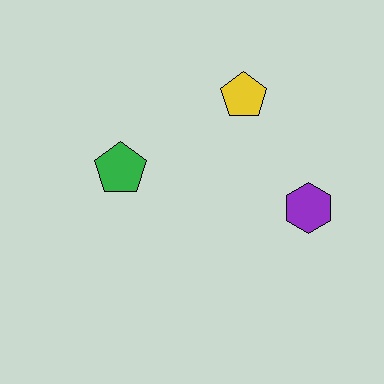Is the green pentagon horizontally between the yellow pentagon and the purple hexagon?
No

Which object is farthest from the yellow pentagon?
The green pentagon is farthest from the yellow pentagon.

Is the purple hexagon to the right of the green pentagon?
Yes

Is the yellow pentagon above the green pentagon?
Yes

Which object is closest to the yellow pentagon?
The purple hexagon is closest to the yellow pentagon.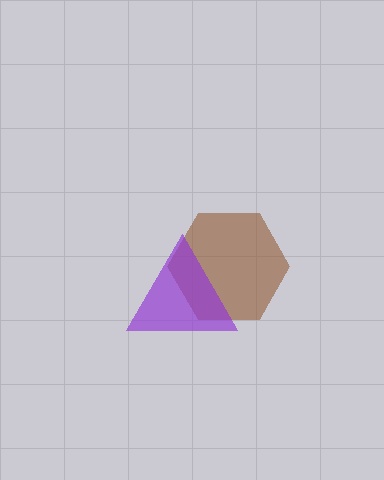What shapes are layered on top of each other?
The layered shapes are: a brown hexagon, a purple triangle.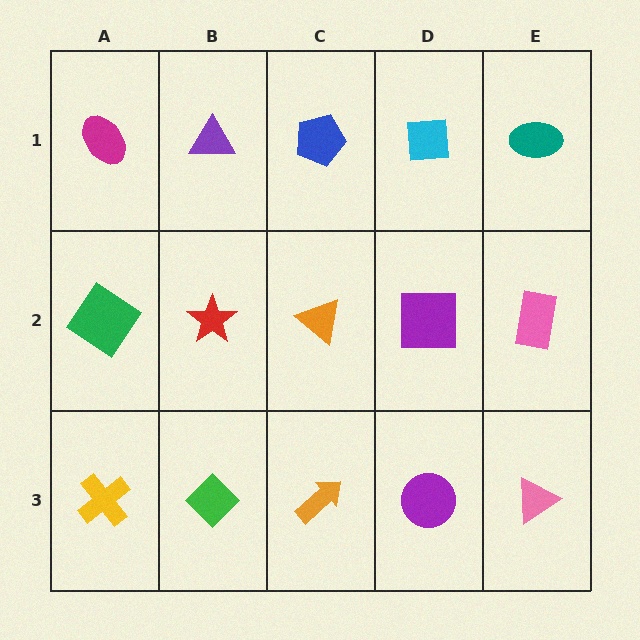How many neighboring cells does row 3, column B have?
3.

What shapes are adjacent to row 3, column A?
A green diamond (row 2, column A), a green diamond (row 3, column B).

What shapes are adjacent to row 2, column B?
A purple triangle (row 1, column B), a green diamond (row 3, column B), a green diamond (row 2, column A), an orange triangle (row 2, column C).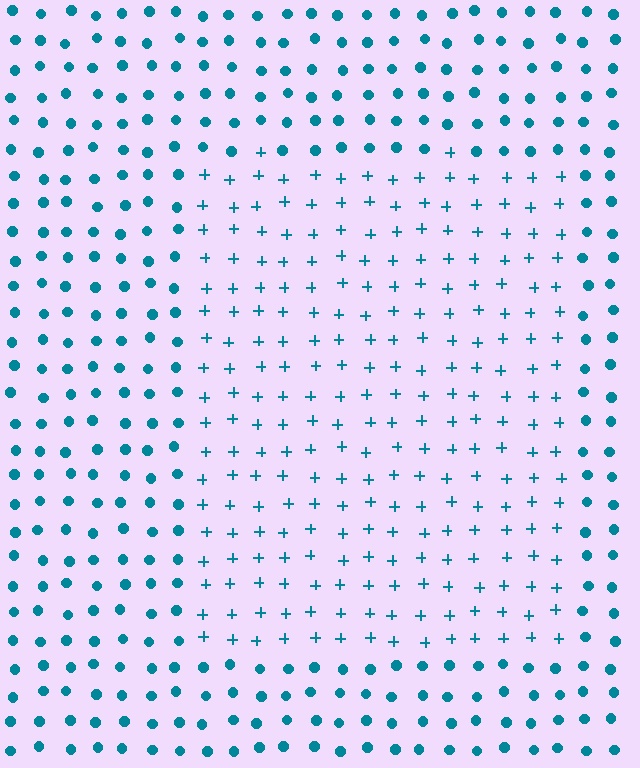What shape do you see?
I see a rectangle.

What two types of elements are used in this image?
The image uses plus signs inside the rectangle region and circles outside it.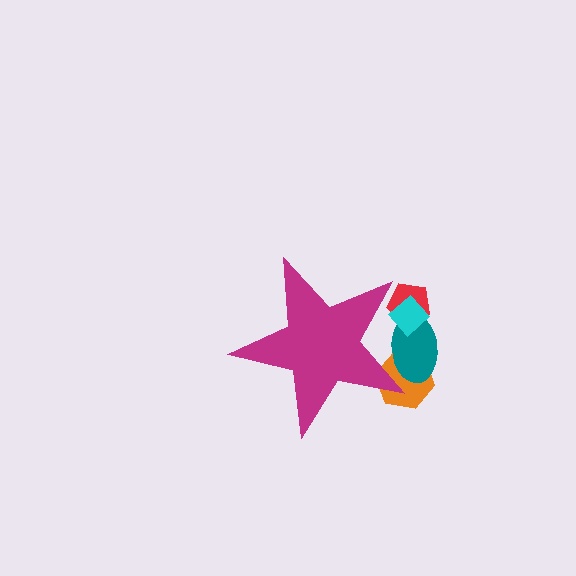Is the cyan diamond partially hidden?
Yes, the cyan diamond is partially hidden behind the magenta star.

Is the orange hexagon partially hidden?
Yes, the orange hexagon is partially hidden behind the magenta star.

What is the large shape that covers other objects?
A magenta star.